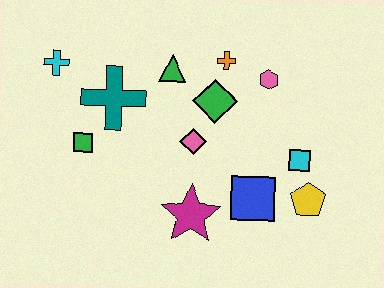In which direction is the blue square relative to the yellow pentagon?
The blue square is to the left of the yellow pentagon.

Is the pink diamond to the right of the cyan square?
No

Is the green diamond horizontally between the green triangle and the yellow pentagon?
Yes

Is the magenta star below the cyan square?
Yes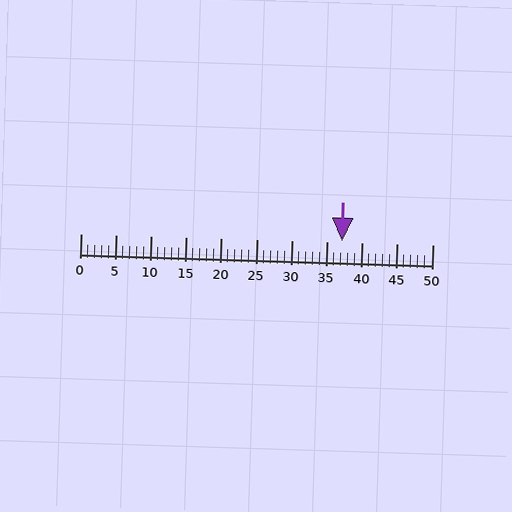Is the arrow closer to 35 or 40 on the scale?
The arrow is closer to 35.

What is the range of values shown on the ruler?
The ruler shows values from 0 to 50.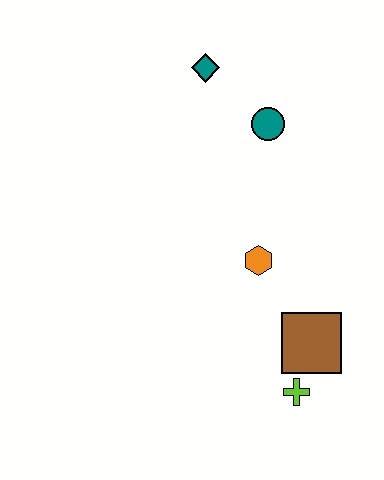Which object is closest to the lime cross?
The brown square is closest to the lime cross.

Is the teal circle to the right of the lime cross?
No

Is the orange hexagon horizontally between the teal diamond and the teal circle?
Yes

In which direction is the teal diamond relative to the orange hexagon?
The teal diamond is above the orange hexagon.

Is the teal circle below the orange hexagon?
No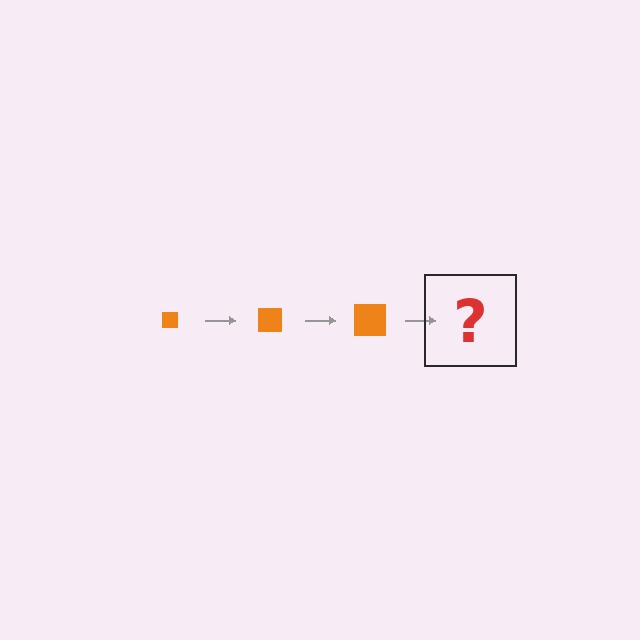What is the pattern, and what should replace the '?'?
The pattern is that the square gets progressively larger each step. The '?' should be an orange square, larger than the previous one.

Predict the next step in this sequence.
The next step is an orange square, larger than the previous one.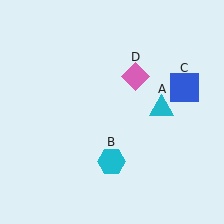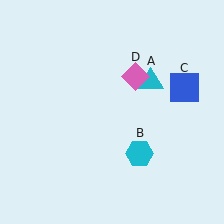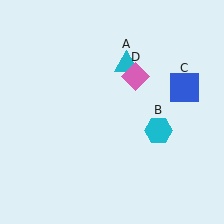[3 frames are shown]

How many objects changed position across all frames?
2 objects changed position: cyan triangle (object A), cyan hexagon (object B).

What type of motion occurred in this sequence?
The cyan triangle (object A), cyan hexagon (object B) rotated counterclockwise around the center of the scene.